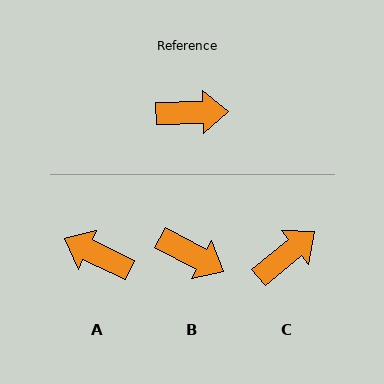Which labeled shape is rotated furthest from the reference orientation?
A, about 153 degrees away.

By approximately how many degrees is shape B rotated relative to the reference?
Approximately 29 degrees clockwise.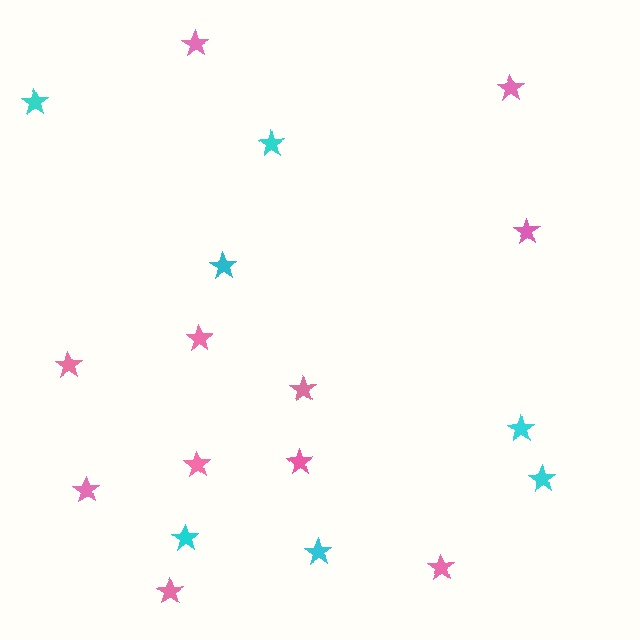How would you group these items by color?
There are 2 groups: one group of pink stars (11) and one group of cyan stars (7).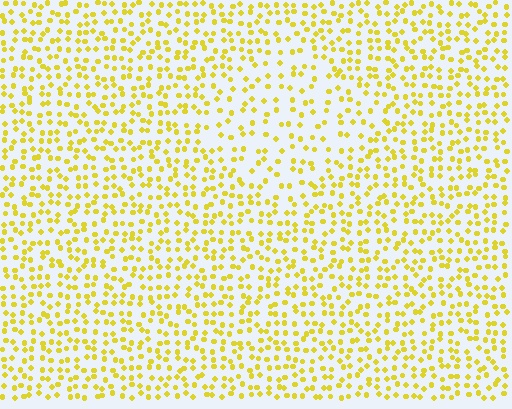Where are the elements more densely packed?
The elements are more densely packed outside the diamond boundary.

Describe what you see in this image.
The image contains small yellow elements arranged at two different densities. A diamond-shaped region is visible where the elements are less densely packed than the surrounding area.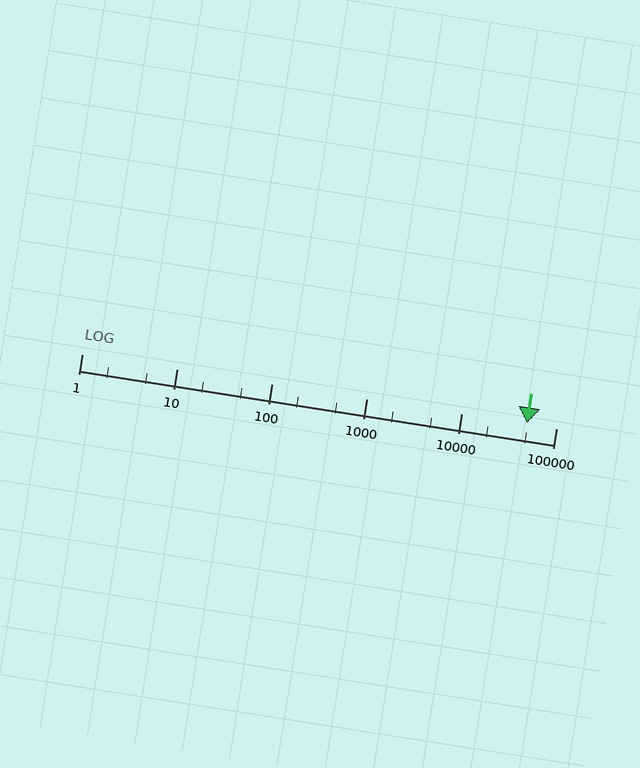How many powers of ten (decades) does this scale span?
The scale spans 5 decades, from 1 to 100000.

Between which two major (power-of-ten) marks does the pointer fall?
The pointer is between 10000 and 100000.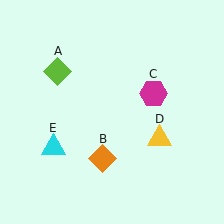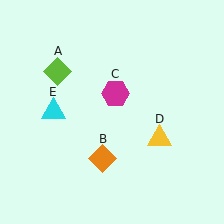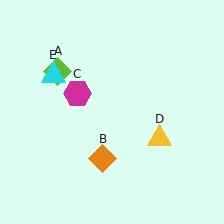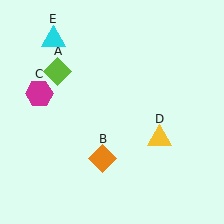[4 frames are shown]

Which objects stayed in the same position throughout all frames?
Lime diamond (object A) and orange diamond (object B) and yellow triangle (object D) remained stationary.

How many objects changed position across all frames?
2 objects changed position: magenta hexagon (object C), cyan triangle (object E).